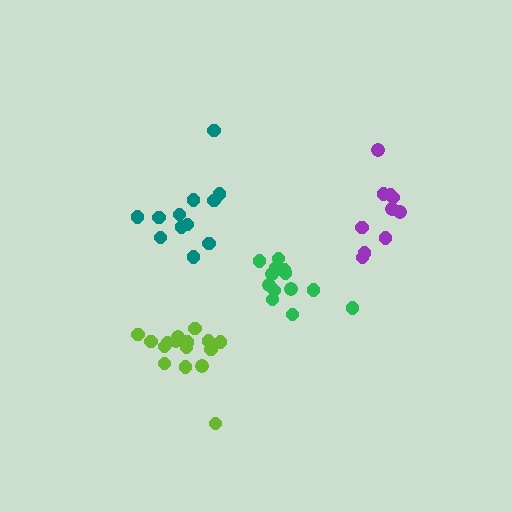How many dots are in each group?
Group 1: 13 dots, Group 2: 12 dots, Group 3: 16 dots, Group 4: 10 dots (51 total).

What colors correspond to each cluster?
The clusters are colored: green, teal, lime, purple.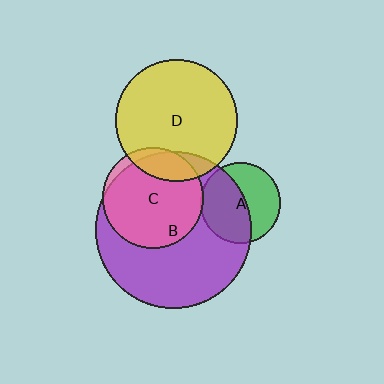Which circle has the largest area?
Circle B (purple).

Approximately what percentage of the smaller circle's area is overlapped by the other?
Approximately 55%.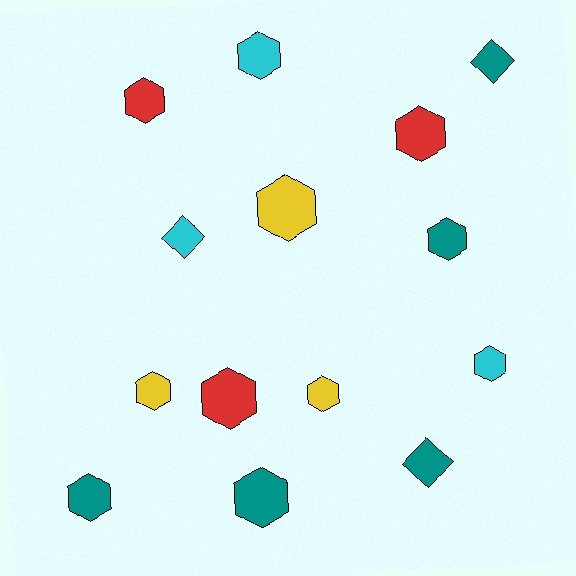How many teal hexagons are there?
There are 3 teal hexagons.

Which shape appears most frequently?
Hexagon, with 11 objects.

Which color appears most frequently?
Teal, with 5 objects.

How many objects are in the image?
There are 14 objects.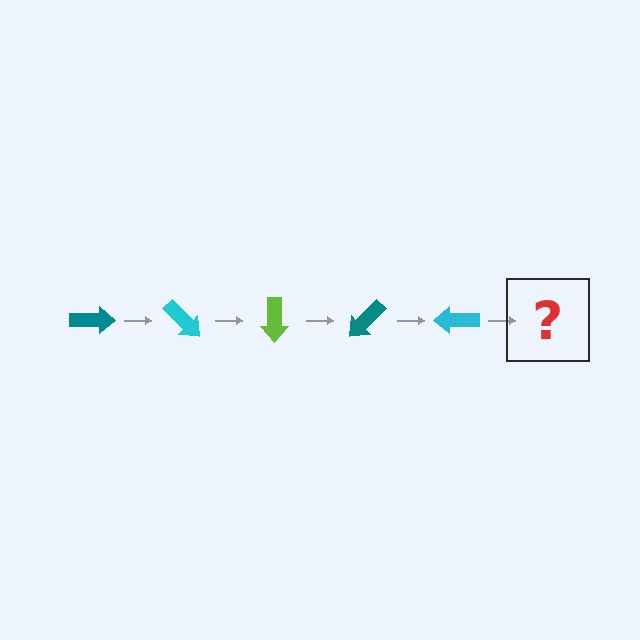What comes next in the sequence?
The next element should be a lime arrow, rotated 225 degrees from the start.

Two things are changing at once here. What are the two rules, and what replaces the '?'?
The two rules are that it rotates 45 degrees each step and the color cycles through teal, cyan, and lime. The '?' should be a lime arrow, rotated 225 degrees from the start.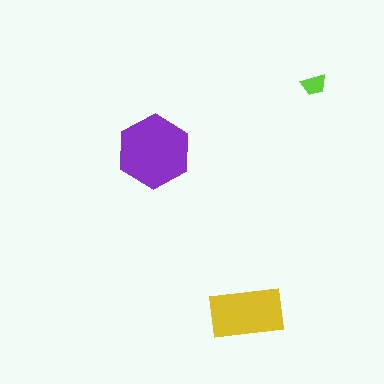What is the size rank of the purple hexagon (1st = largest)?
1st.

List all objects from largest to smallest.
The purple hexagon, the yellow rectangle, the lime trapezoid.